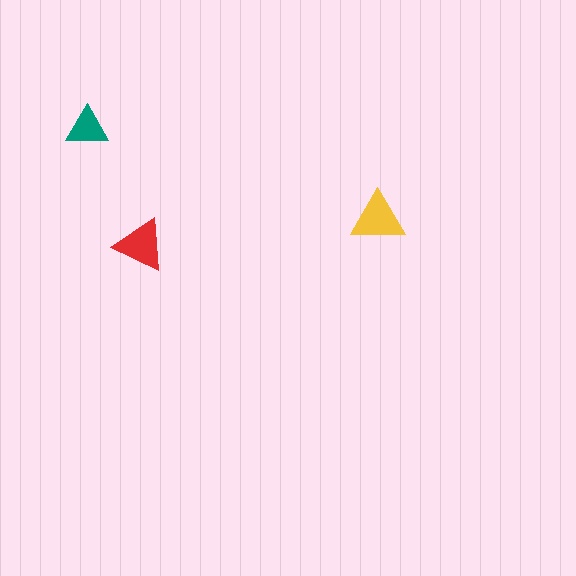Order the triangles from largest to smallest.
the yellow one, the red one, the teal one.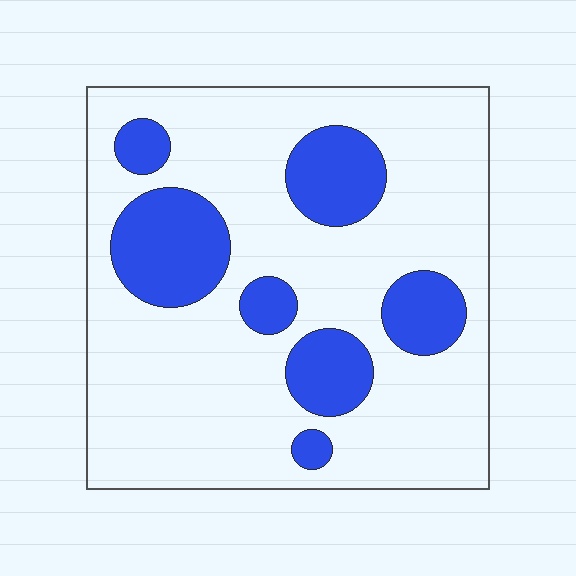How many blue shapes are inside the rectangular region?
7.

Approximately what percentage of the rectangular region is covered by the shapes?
Approximately 25%.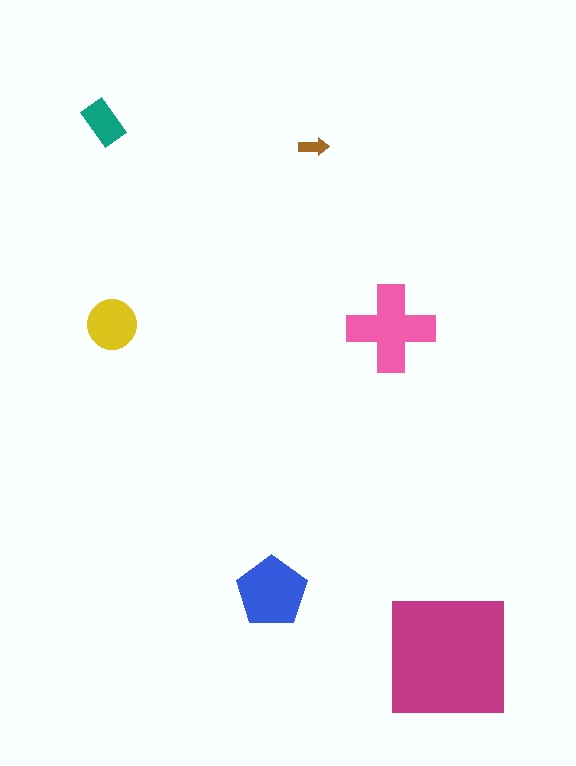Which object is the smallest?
The brown arrow.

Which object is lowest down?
The magenta square is bottommost.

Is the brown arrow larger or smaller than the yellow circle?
Smaller.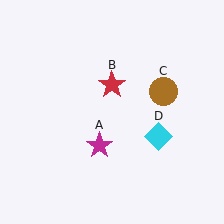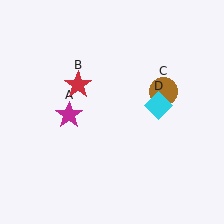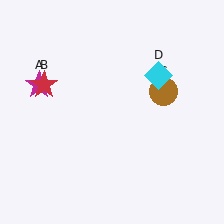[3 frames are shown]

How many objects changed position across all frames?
3 objects changed position: magenta star (object A), red star (object B), cyan diamond (object D).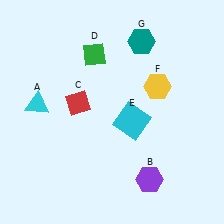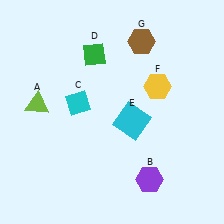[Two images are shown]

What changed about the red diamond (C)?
In Image 1, C is red. In Image 2, it changed to cyan.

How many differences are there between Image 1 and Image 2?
There are 3 differences between the two images.